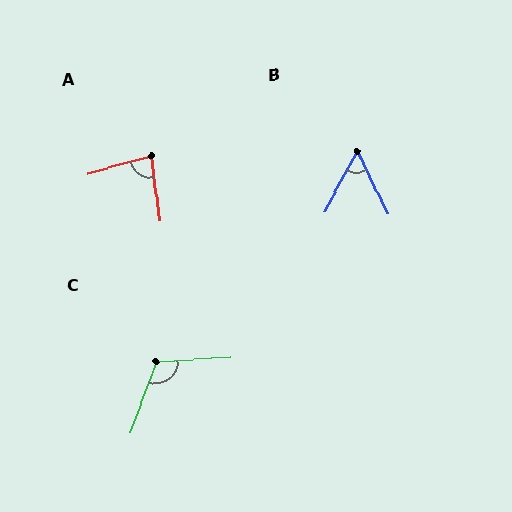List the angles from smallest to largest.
B (54°), A (82°), C (114°).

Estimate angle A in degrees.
Approximately 82 degrees.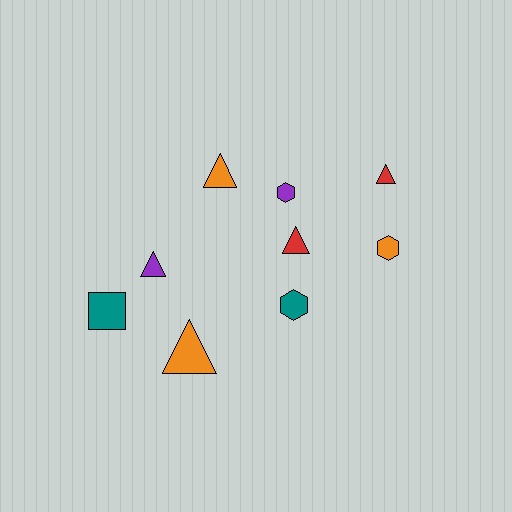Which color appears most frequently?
Orange, with 3 objects.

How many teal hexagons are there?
There is 1 teal hexagon.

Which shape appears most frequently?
Triangle, with 5 objects.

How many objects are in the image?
There are 9 objects.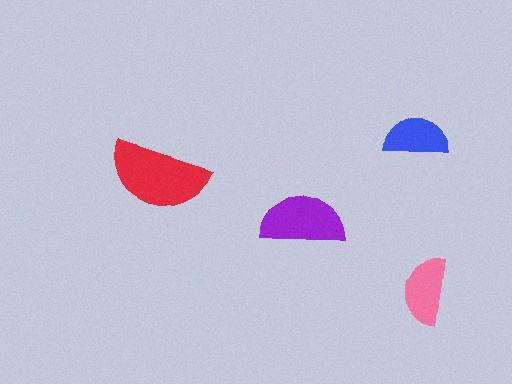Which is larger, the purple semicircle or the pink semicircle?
The purple one.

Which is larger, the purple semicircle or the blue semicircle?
The purple one.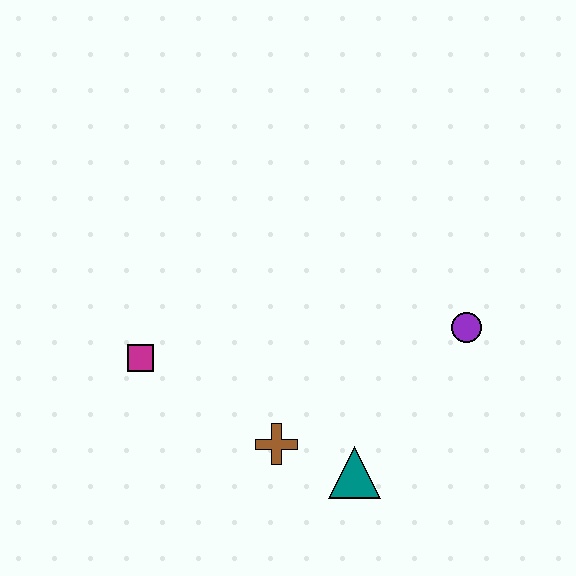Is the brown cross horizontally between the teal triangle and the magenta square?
Yes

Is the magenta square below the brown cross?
No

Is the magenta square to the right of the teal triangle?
No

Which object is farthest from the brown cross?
The purple circle is farthest from the brown cross.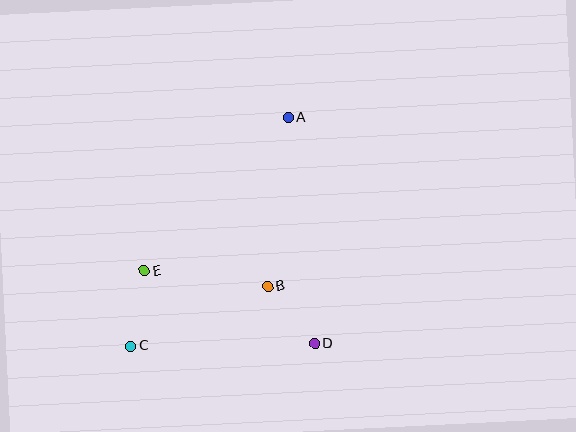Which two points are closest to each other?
Points B and D are closest to each other.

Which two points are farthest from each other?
Points A and C are farthest from each other.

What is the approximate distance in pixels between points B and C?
The distance between B and C is approximately 149 pixels.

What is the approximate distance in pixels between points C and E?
The distance between C and E is approximately 76 pixels.